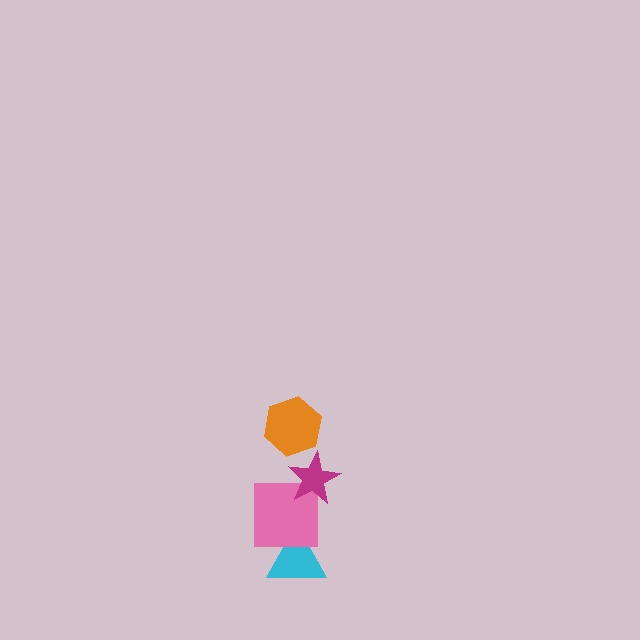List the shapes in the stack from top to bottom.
From top to bottom: the orange hexagon, the magenta star, the pink square, the cyan triangle.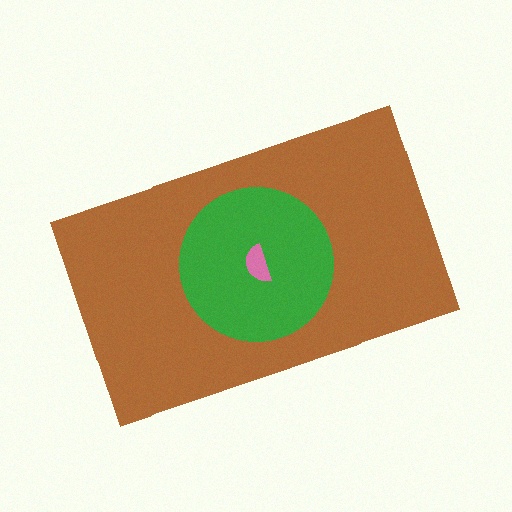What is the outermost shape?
The brown rectangle.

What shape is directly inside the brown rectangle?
The green circle.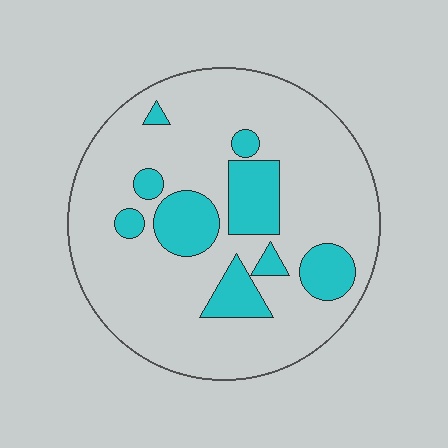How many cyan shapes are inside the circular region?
9.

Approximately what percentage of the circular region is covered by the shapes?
Approximately 20%.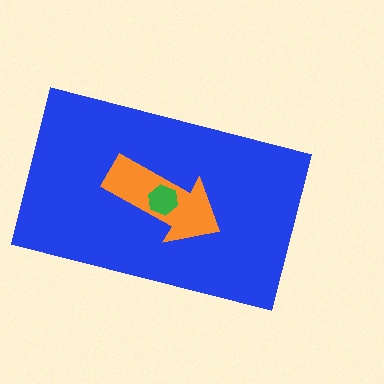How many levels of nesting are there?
3.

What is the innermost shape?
The green hexagon.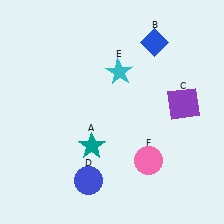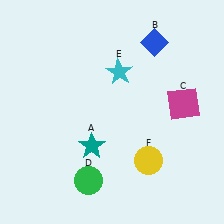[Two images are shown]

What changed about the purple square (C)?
In Image 1, C is purple. In Image 2, it changed to magenta.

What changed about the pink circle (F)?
In Image 1, F is pink. In Image 2, it changed to yellow.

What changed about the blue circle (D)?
In Image 1, D is blue. In Image 2, it changed to green.